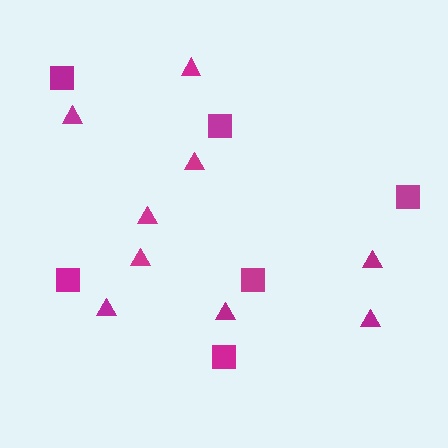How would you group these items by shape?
There are 2 groups: one group of triangles (9) and one group of squares (6).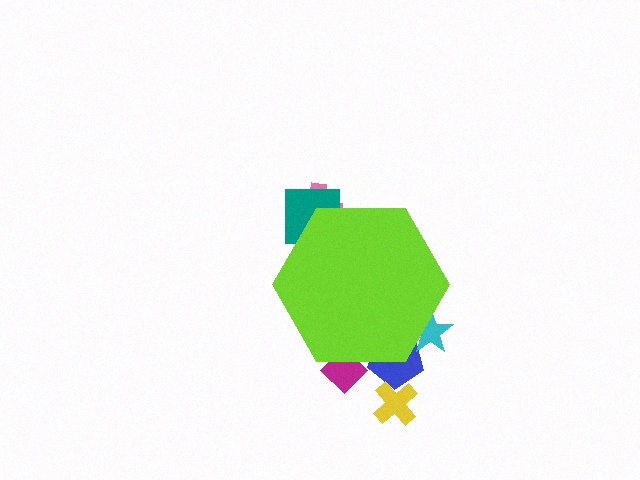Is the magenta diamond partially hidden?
Yes, the magenta diamond is partially hidden behind the lime hexagon.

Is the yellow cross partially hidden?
No, the yellow cross is fully visible.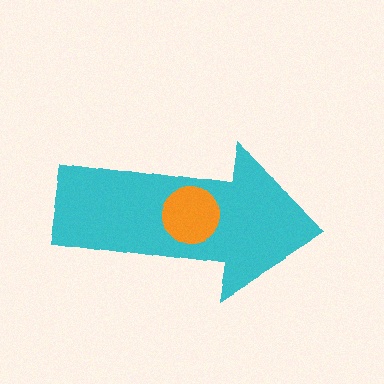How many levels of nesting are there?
2.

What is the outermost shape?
The cyan arrow.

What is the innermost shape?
The orange circle.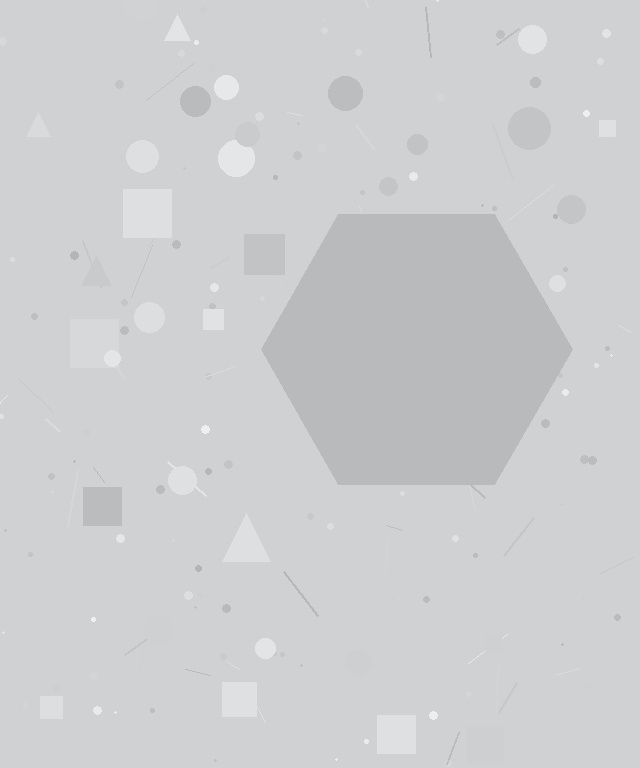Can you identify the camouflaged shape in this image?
The camouflaged shape is a hexagon.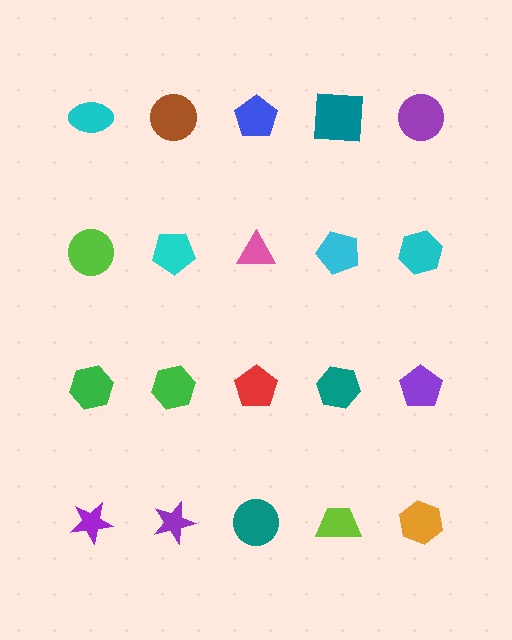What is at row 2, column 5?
A cyan hexagon.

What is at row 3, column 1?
A green hexagon.